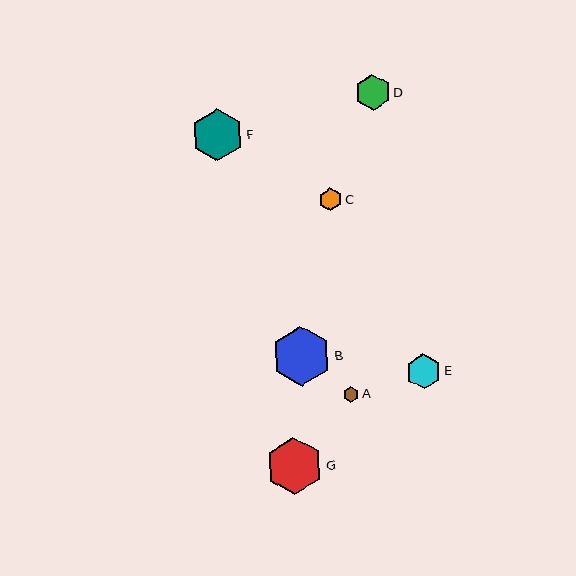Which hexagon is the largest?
Hexagon B is the largest with a size of approximately 59 pixels.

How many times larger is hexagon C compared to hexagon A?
Hexagon C is approximately 1.5 times the size of hexagon A.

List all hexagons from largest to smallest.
From largest to smallest: B, G, F, D, E, C, A.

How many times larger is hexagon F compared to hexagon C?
Hexagon F is approximately 2.2 times the size of hexagon C.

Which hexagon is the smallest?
Hexagon A is the smallest with a size of approximately 15 pixels.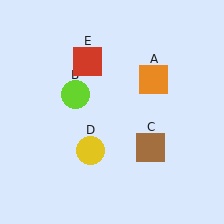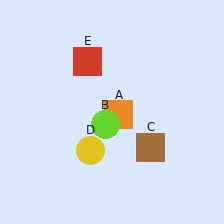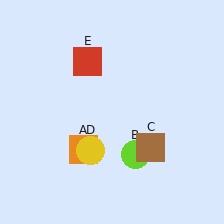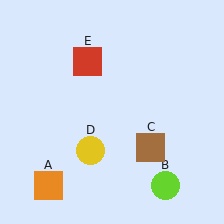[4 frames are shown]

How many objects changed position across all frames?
2 objects changed position: orange square (object A), lime circle (object B).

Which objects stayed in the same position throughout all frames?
Brown square (object C) and yellow circle (object D) and red square (object E) remained stationary.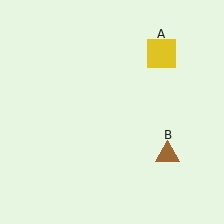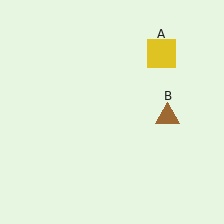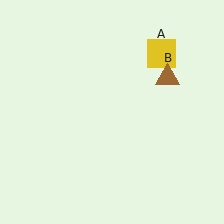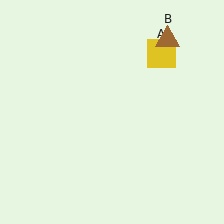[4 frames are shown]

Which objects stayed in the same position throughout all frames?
Yellow square (object A) remained stationary.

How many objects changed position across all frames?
1 object changed position: brown triangle (object B).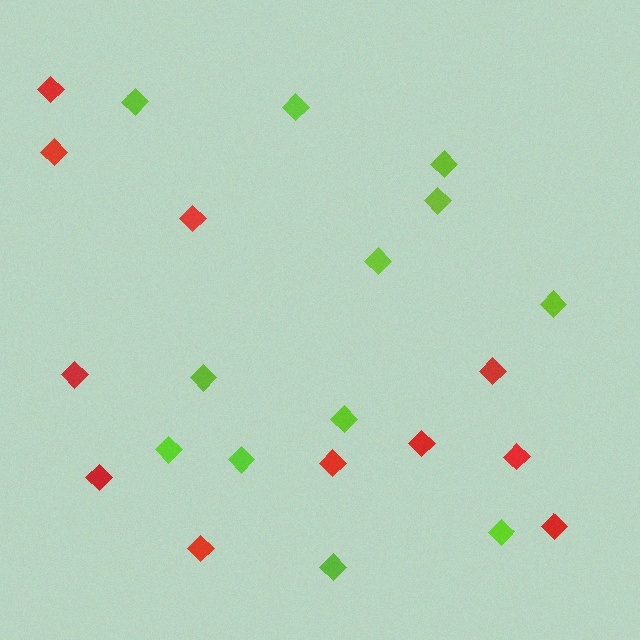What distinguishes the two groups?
There are 2 groups: one group of lime diamonds (12) and one group of red diamonds (11).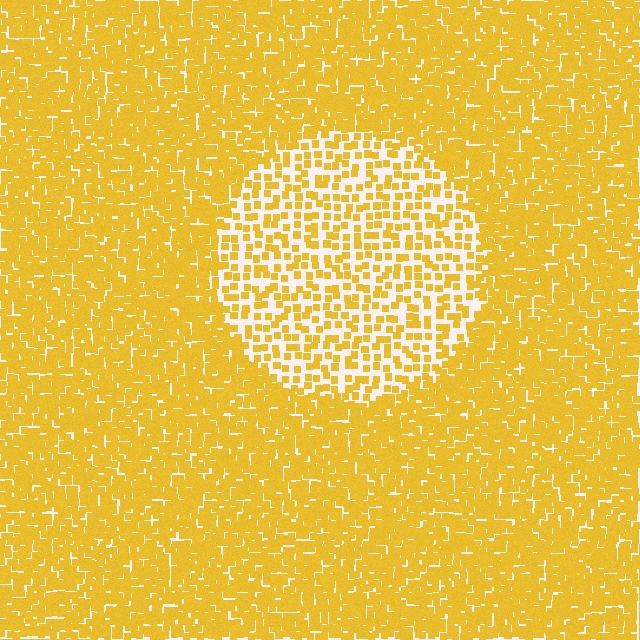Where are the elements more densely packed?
The elements are more densely packed outside the circle boundary.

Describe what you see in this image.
The image contains small yellow elements arranged at two different densities. A circle-shaped region is visible where the elements are less densely packed than the surrounding area.